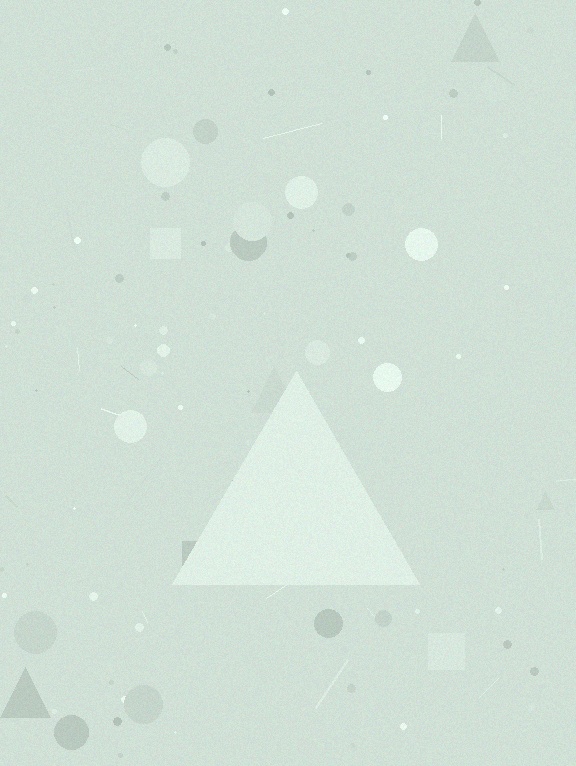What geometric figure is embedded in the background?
A triangle is embedded in the background.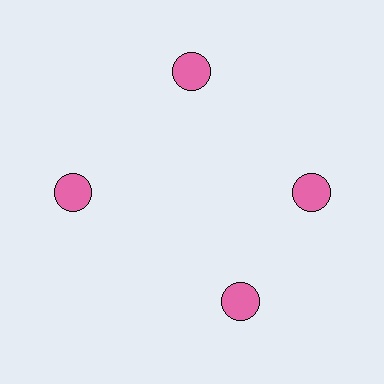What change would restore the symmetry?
The symmetry would be restored by rotating it back into even spacing with its neighbors so that all 4 circles sit at equal angles and equal distance from the center.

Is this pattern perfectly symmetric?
No. The 4 pink circles are arranged in a ring, but one element near the 6 o'clock position is rotated out of alignment along the ring, breaking the 4-fold rotational symmetry.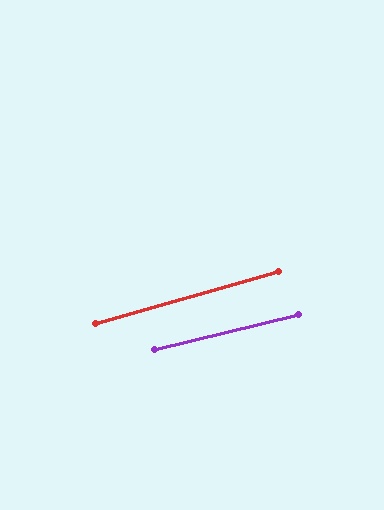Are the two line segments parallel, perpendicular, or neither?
Parallel — their directions differ by only 1.9°.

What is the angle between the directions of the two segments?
Approximately 2 degrees.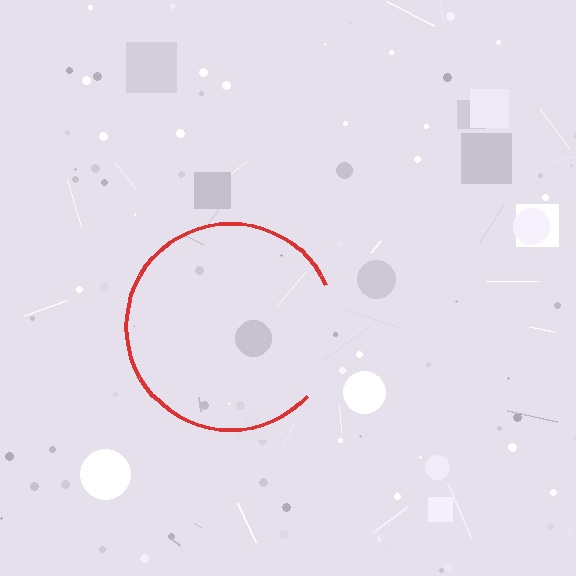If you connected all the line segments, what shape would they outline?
They would outline a circle.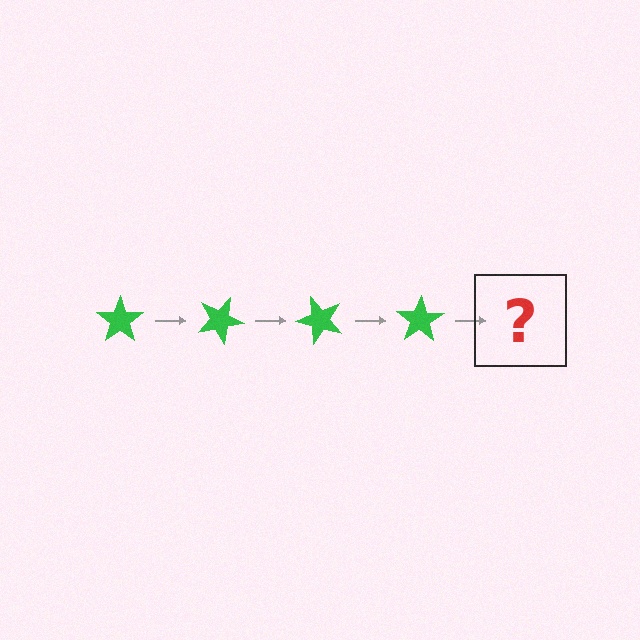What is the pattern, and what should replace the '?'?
The pattern is that the star rotates 25 degrees each step. The '?' should be a green star rotated 100 degrees.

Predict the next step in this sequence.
The next step is a green star rotated 100 degrees.